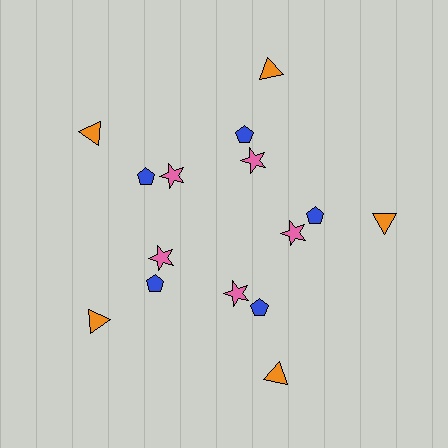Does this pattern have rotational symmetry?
Yes, this pattern has 5-fold rotational symmetry. It looks the same after rotating 72 degrees around the center.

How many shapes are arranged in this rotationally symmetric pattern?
There are 15 shapes, arranged in 5 groups of 3.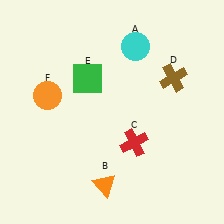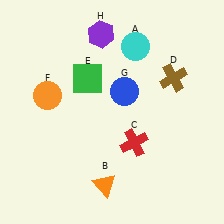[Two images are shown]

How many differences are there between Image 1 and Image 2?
There are 2 differences between the two images.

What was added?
A blue circle (G), a purple hexagon (H) were added in Image 2.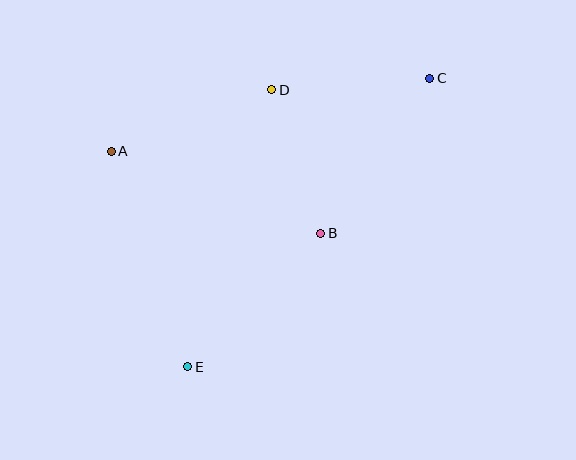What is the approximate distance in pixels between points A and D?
The distance between A and D is approximately 172 pixels.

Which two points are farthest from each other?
Points C and E are farthest from each other.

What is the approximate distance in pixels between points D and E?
The distance between D and E is approximately 289 pixels.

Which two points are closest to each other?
Points B and D are closest to each other.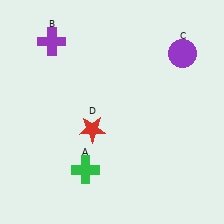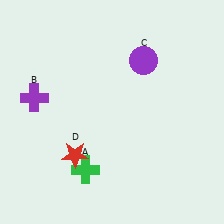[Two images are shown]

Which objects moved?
The objects that moved are: the purple cross (B), the purple circle (C), the red star (D).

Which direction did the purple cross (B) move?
The purple cross (B) moved down.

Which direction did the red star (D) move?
The red star (D) moved down.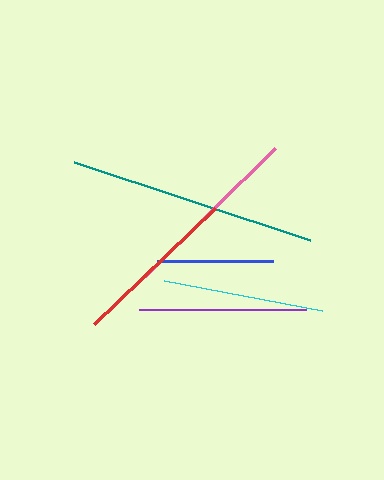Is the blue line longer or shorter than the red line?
The red line is longer than the blue line.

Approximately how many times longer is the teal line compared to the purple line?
The teal line is approximately 1.5 times the length of the purple line.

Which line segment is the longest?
The teal line is the longest at approximately 249 pixels.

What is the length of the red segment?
The red segment is approximately 168 pixels long.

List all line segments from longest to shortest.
From longest to shortest: teal, pink, red, purple, cyan, blue.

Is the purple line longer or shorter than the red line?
The red line is longer than the purple line.